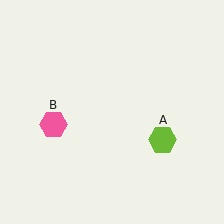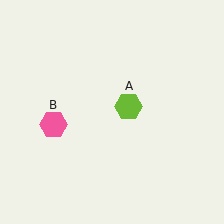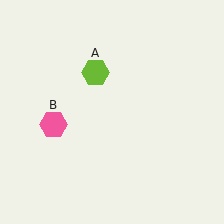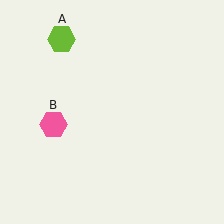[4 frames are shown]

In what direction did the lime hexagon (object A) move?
The lime hexagon (object A) moved up and to the left.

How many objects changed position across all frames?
1 object changed position: lime hexagon (object A).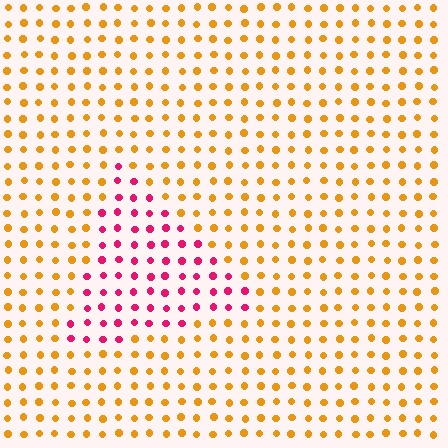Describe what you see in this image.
The image is filled with small orange elements in a uniform arrangement. A triangle-shaped region is visible where the elements are tinted to a slightly different hue, forming a subtle color boundary.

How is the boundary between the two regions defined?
The boundary is defined purely by a slight shift in hue (about 63 degrees). Spacing, size, and orientation are identical on both sides.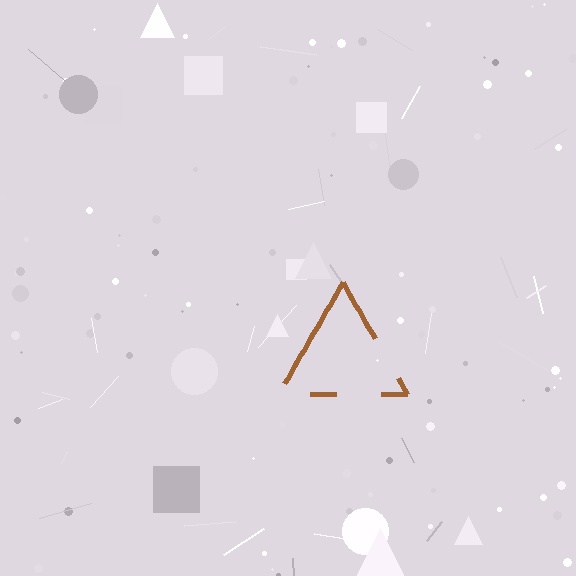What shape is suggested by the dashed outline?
The dashed outline suggests a triangle.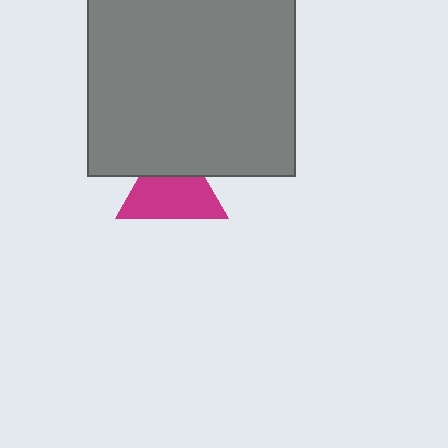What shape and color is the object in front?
The object in front is a gray square.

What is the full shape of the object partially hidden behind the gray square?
The partially hidden object is a magenta triangle.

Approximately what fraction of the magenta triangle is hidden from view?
Roughly 34% of the magenta triangle is hidden behind the gray square.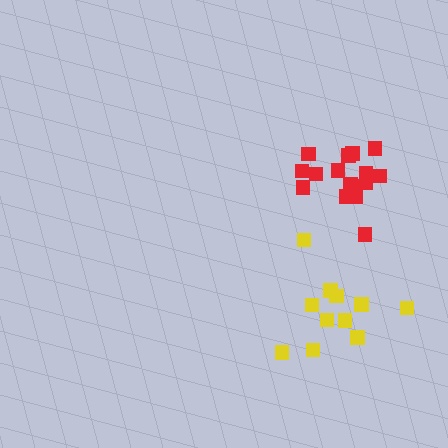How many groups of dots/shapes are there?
There are 2 groups.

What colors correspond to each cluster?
The clusters are colored: red, yellow.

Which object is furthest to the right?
The red cluster is rightmost.